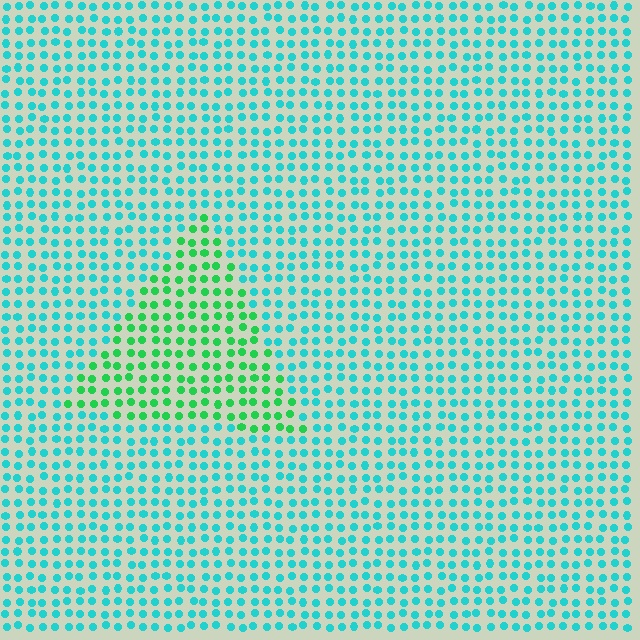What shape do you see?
I see a triangle.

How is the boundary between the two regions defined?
The boundary is defined purely by a slight shift in hue (about 44 degrees). Spacing, size, and orientation are identical on both sides.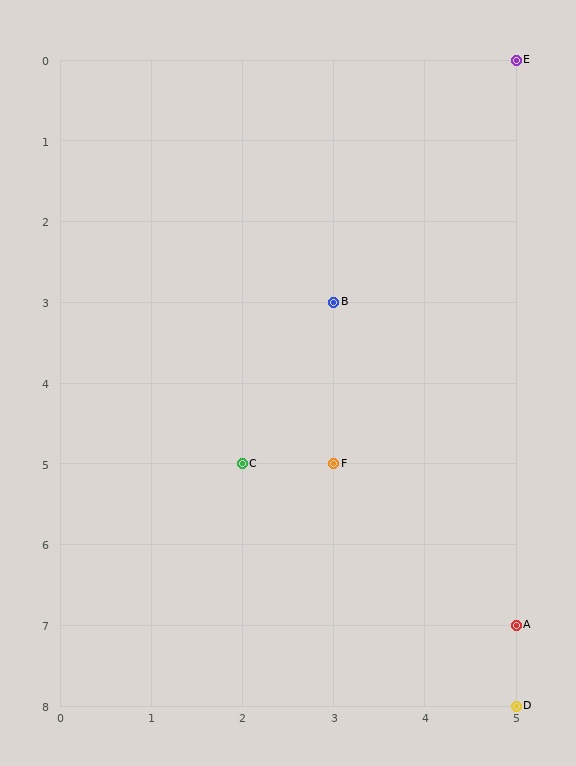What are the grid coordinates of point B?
Point B is at grid coordinates (3, 3).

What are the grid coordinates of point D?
Point D is at grid coordinates (5, 8).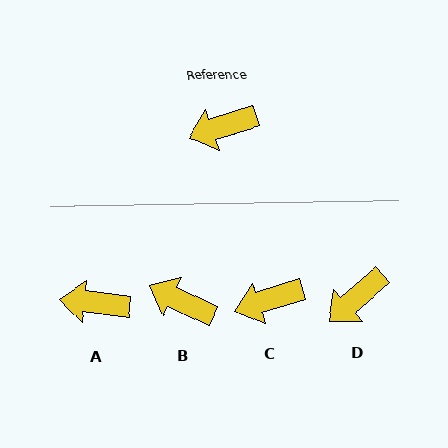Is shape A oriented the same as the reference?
No, it is off by about 24 degrees.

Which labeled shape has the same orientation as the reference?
C.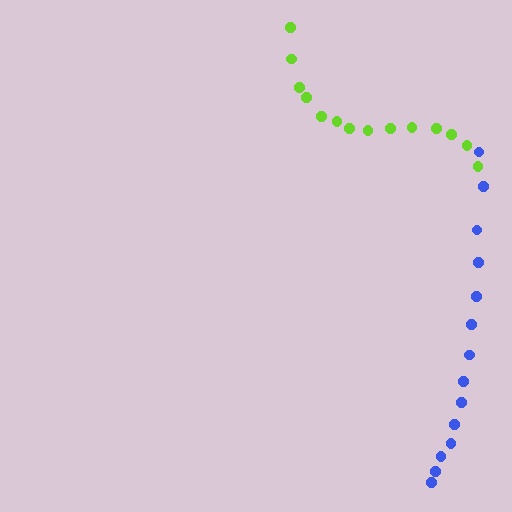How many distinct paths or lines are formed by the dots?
There are 2 distinct paths.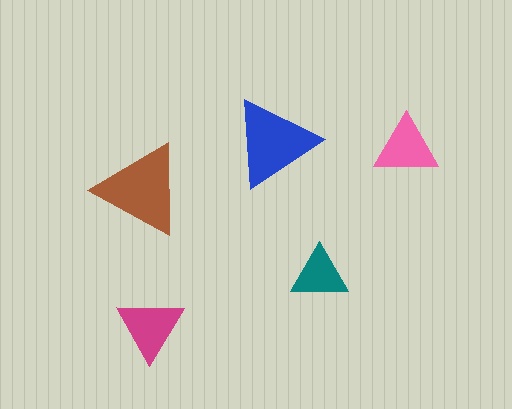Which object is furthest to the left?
The brown triangle is leftmost.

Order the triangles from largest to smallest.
the brown one, the blue one, the magenta one, the pink one, the teal one.